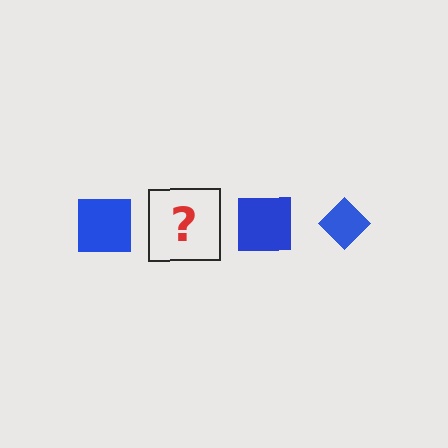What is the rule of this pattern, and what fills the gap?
The rule is that the pattern cycles through square, diamond shapes in blue. The gap should be filled with a blue diamond.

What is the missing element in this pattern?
The missing element is a blue diamond.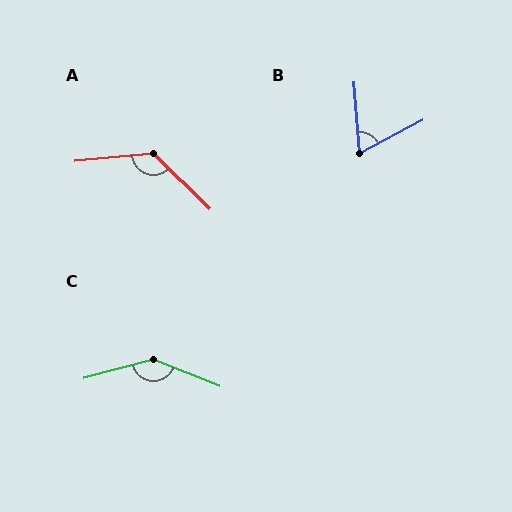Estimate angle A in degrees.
Approximately 130 degrees.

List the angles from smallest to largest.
B (66°), A (130°), C (143°).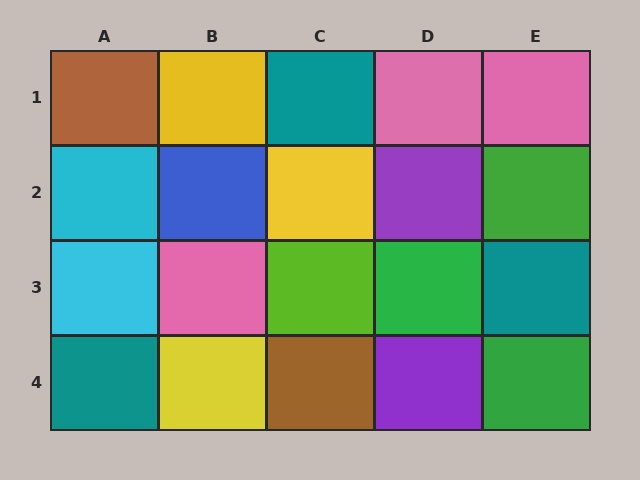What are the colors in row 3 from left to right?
Cyan, pink, lime, green, teal.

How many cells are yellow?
3 cells are yellow.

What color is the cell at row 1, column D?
Pink.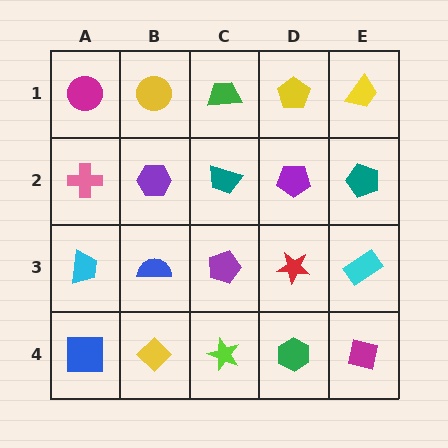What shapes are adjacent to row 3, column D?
A purple pentagon (row 2, column D), a green hexagon (row 4, column D), a purple pentagon (row 3, column C), a cyan rectangle (row 3, column E).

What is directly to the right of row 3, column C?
A red star.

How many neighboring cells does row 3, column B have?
4.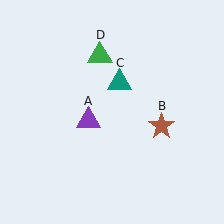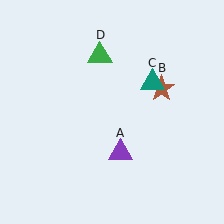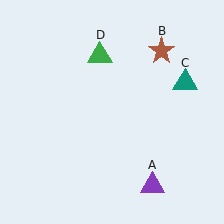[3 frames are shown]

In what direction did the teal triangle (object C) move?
The teal triangle (object C) moved right.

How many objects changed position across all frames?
3 objects changed position: purple triangle (object A), brown star (object B), teal triangle (object C).